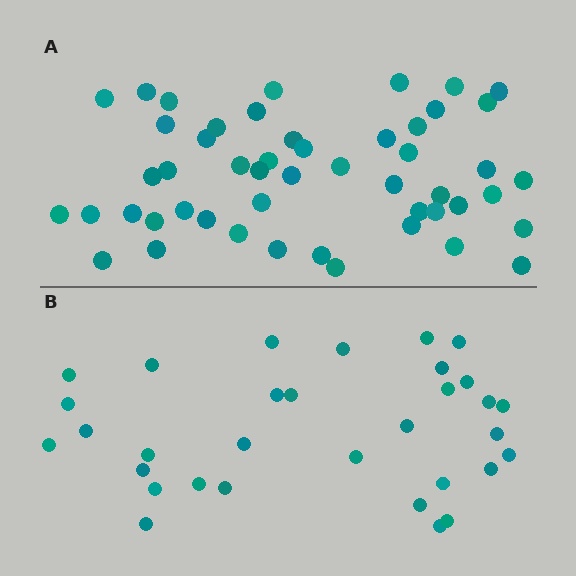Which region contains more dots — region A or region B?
Region A (the top region) has more dots.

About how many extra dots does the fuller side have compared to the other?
Region A has approximately 20 more dots than region B.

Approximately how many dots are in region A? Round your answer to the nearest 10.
About 50 dots.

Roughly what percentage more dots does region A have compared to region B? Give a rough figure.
About 55% more.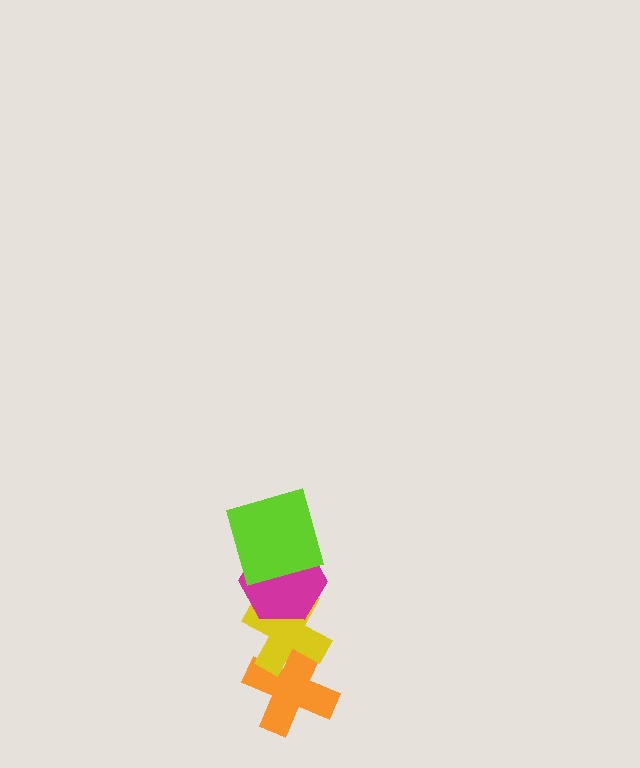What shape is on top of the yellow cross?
The magenta hexagon is on top of the yellow cross.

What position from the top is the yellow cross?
The yellow cross is 3rd from the top.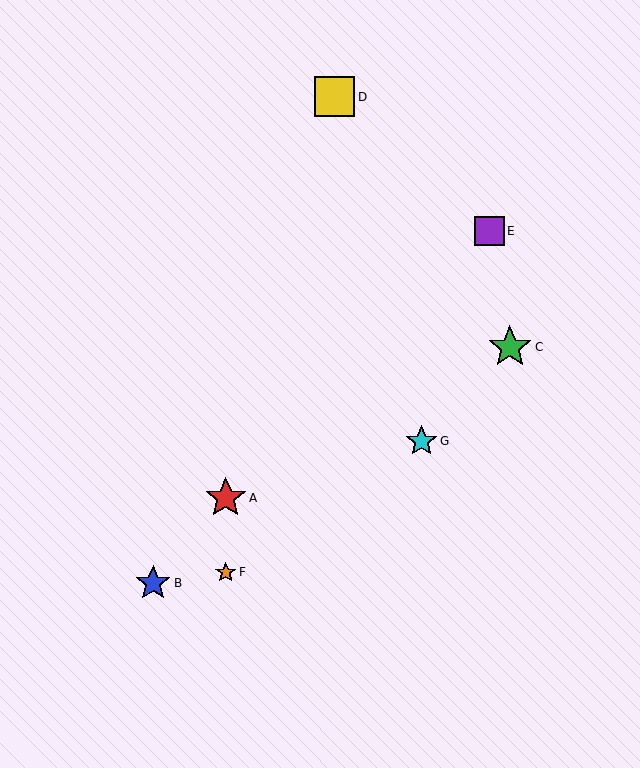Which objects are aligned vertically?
Objects A, F are aligned vertically.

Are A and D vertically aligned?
No, A is at x≈226 and D is at x≈335.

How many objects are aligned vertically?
2 objects (A, F) are aligned vertically.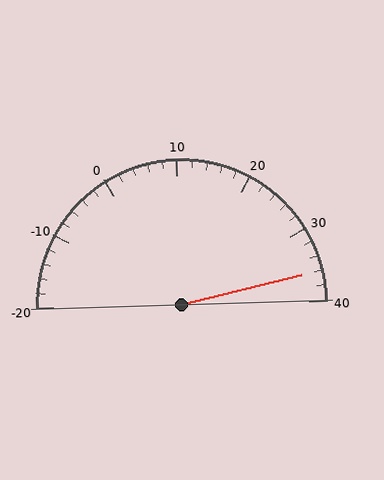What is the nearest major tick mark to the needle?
The nearest major tick mark is 40.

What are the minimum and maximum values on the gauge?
The gauge ranges from -20 to 40.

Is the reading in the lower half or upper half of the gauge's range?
The reading is in the upper half of the range (-20 to 40).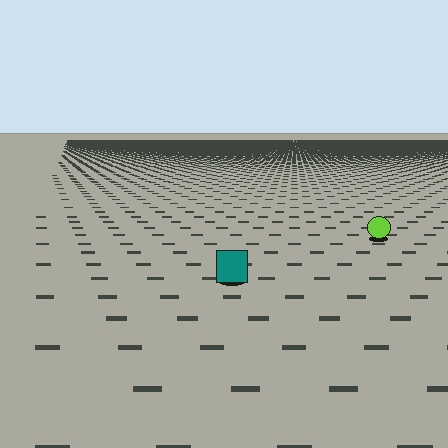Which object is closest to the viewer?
The teal square is closest. The texture marks near it are larger and more spread out.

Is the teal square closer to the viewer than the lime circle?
Yes. The teal square is closer — you can tell from the texture gradient: the ground texture is coarser near it.